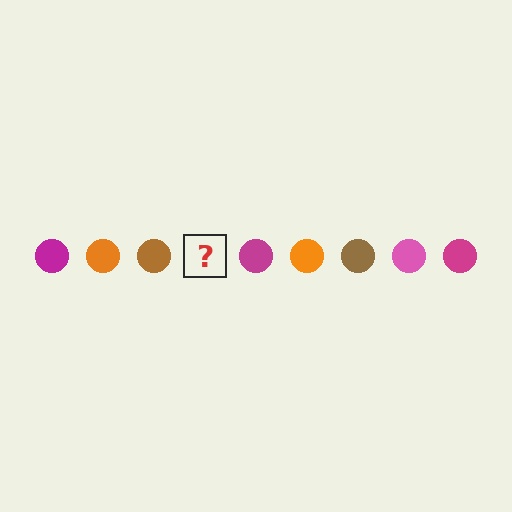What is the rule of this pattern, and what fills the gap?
The rule is that the pattern cycles through magenta, orange, brown, pink circles. The gap should be filled with a pink circle.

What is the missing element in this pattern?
The missing element is a pink circle.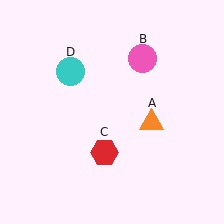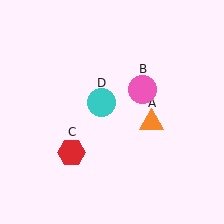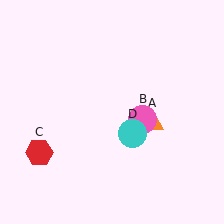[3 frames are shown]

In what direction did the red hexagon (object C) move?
The red hexagon (object C) moved left.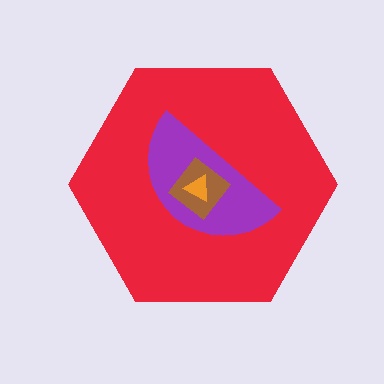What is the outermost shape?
The red hexagon.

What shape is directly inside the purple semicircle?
The brown diamond.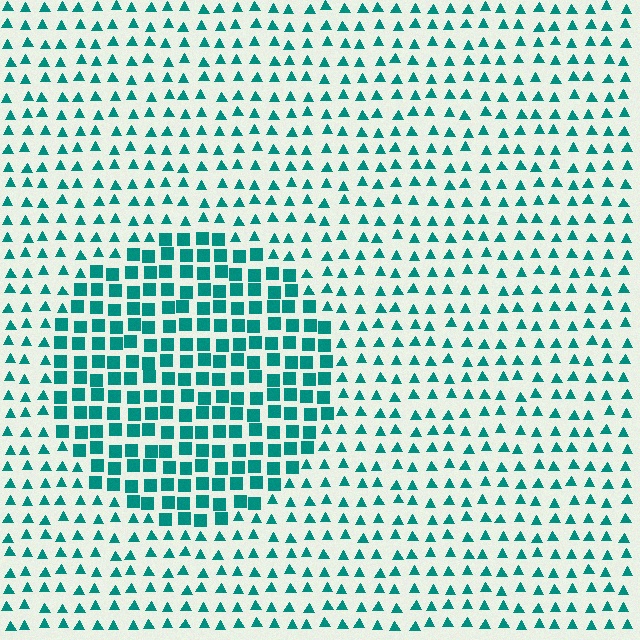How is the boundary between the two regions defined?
The boundary is defined by a change in element shape: squares inside vs. triangles outside. All elements share the same color and spacing.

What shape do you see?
I see a circle.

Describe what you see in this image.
The image is filled with small teal elements arranged in a uniform grid. A circle-shaped region contains squares, while the surrounding area contains triangles. The boundary is defined purely by the change in element shape.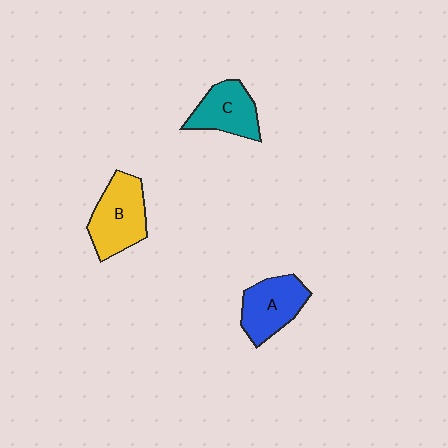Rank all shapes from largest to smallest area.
From largest to smallest: B (yellow), A (blue), C (teal).